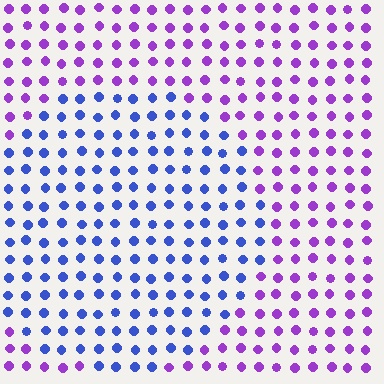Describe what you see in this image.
The image is filled with small purple elements in a uniform arrangement. A circle-shaped region is visible where the elements are tinted to a slightly different hue, forming a subtle color boundary.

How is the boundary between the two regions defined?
The boundary is defined purely by a slight shift in hue (about 51 degrees). Spacing, size, and orientation are identical on both sides.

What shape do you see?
I see a circle.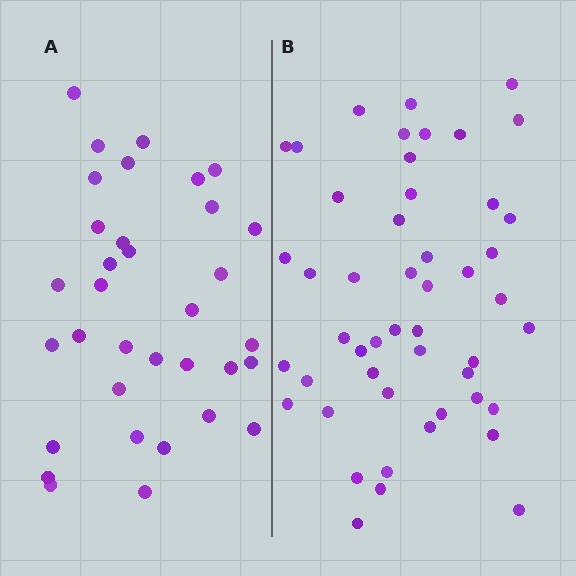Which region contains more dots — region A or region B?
Region B (the right region) has more dots.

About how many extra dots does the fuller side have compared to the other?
Region B has approximately 15 more dots than region A.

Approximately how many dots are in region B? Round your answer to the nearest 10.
About 50 dots. (The exact count is 49, which rounds to 50.)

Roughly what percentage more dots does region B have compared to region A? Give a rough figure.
About 45% more.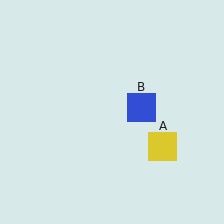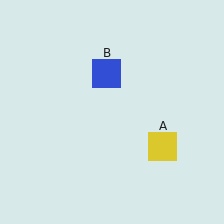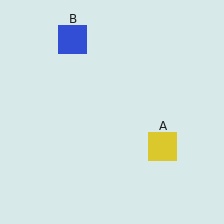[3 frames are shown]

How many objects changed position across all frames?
1 object changed position: blue square (object B).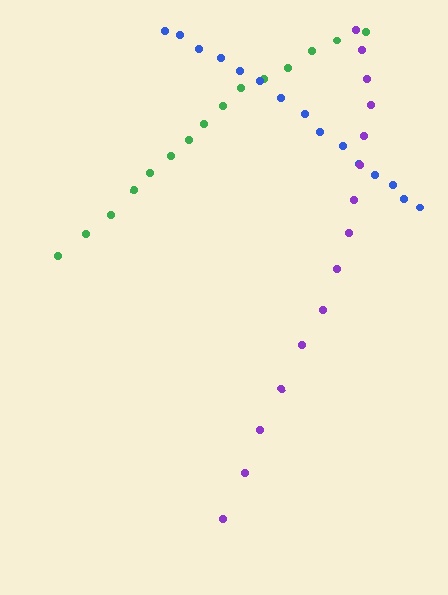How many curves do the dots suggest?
There are 3 distinct paths.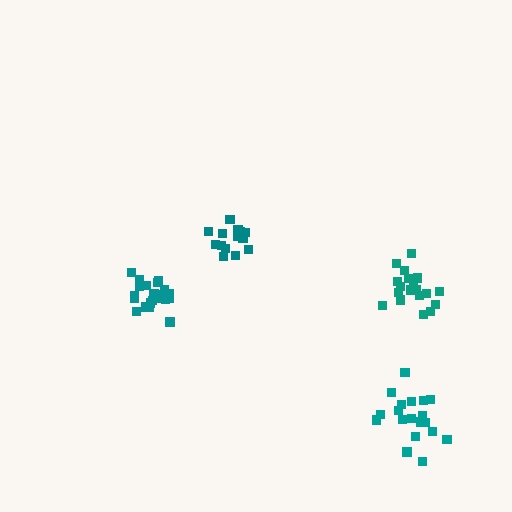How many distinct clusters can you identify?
There are 4 distinct clusters.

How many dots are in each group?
Group 1: 21 dots, Group 2: 20 dots, Group 3: 16 dots, Group 4: 19 dots (76 total).